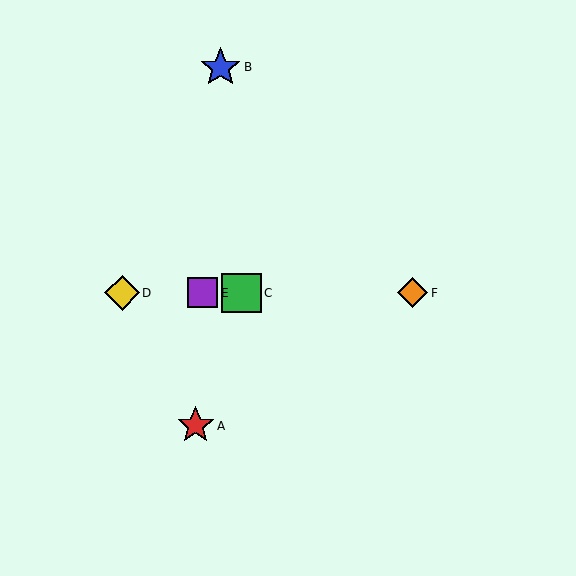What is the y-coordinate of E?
Object E is at y≈293.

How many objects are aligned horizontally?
4 objects (C, D, E, F) are aligned horizontally.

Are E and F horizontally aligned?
Yes, both are at y≈293.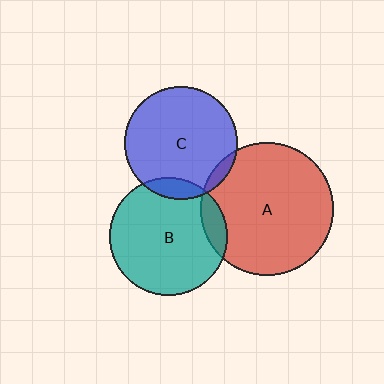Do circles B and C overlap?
Yes.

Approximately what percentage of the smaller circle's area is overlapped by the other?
Approximately 10%.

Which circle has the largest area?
Circle A (red).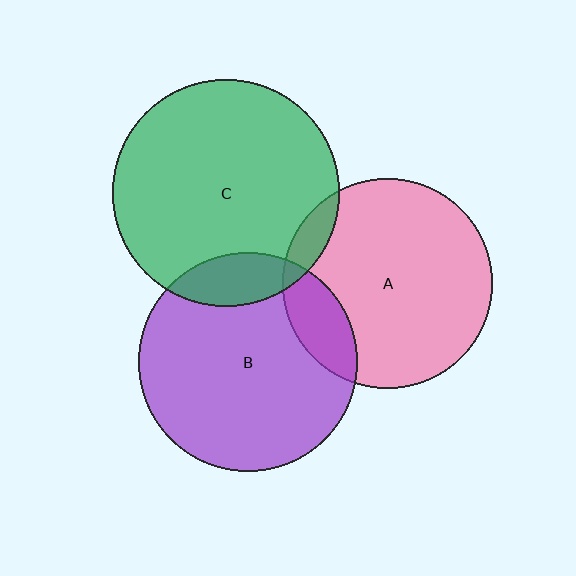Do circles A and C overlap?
Yes.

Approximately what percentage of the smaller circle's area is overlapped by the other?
Approximately 10%.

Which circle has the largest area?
Circle C (green).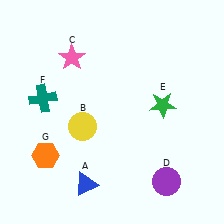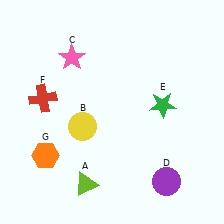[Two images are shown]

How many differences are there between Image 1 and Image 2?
There are 2 differences between the two images.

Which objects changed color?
A changed from blue to lime. F changed from teal to red.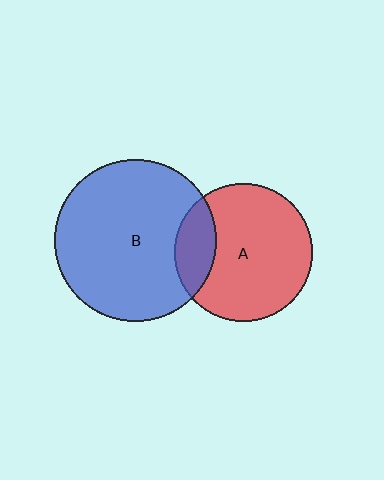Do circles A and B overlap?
Yes.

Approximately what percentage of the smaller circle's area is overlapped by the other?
Approximately 20%.